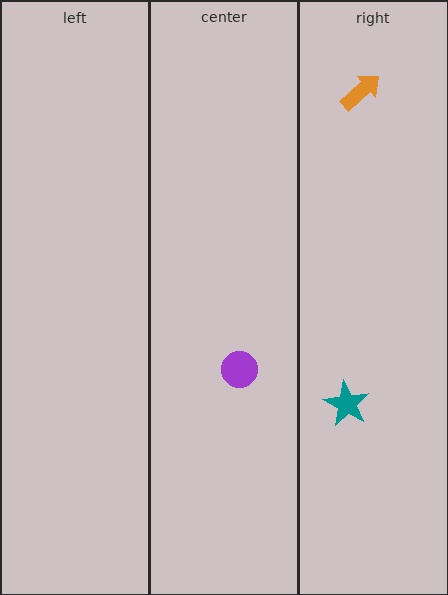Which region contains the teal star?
The right region.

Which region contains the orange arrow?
The right region.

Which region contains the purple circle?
The center region.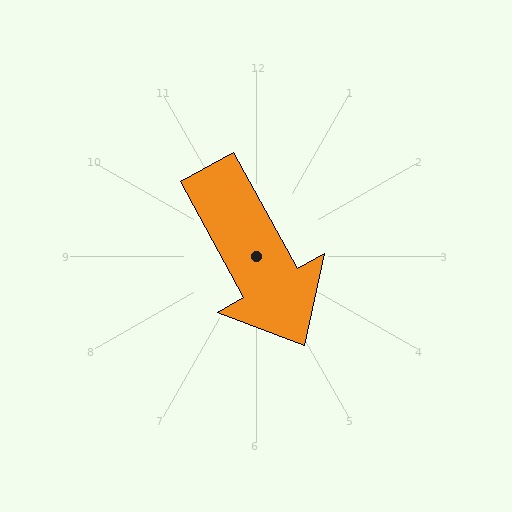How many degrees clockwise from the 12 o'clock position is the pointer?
Approximately 151 degrees.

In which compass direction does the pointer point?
Southeast.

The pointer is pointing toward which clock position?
Roughly 5 o'clock.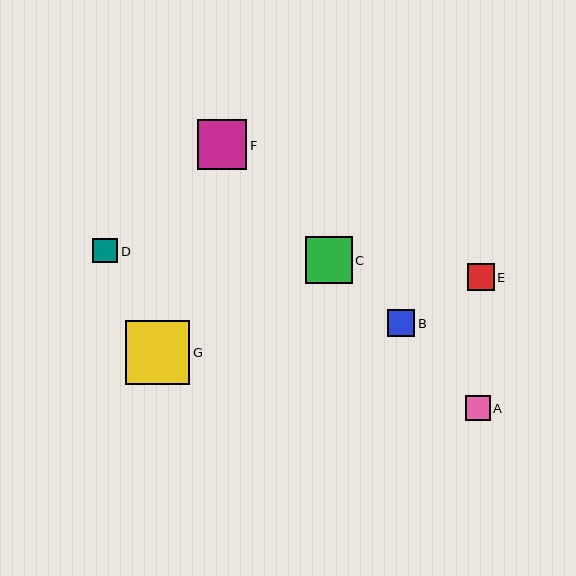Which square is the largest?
Square G is the largest with a size of approximately 64 pixels.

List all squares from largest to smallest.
From largest to smallest: G, F, C, B, E, D, A.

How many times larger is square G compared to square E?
Square G is approximately 2.4 times the size of square E.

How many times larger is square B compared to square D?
Square B is approximately 1.1 times the size of square D.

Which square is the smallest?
Square A is the smallest with a size of approximately 25 pixels.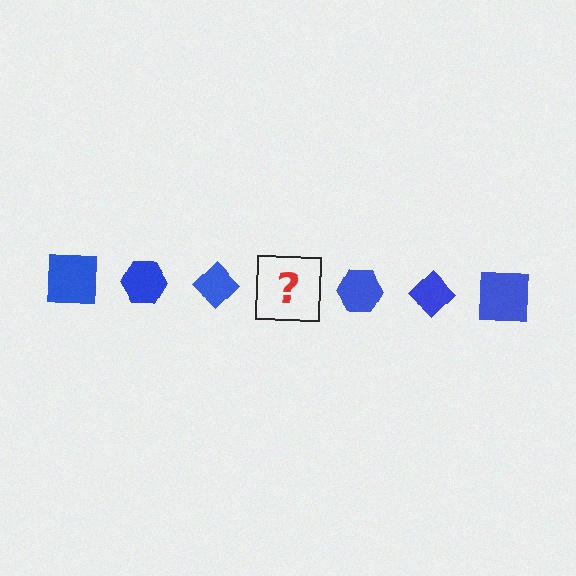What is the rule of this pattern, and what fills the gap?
The rule is that the pattern cycles through square, hexagon, diamond shapes in blue. The gap should be filled with a blue square.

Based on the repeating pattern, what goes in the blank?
The blank should be a blue square.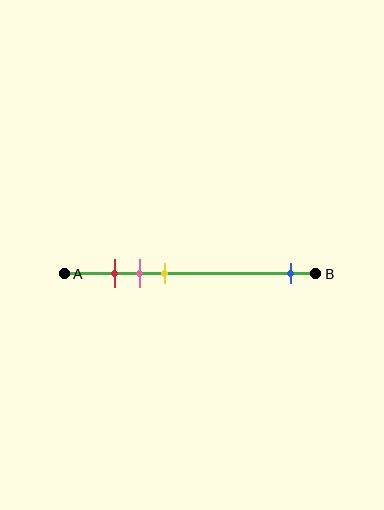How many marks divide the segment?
There are 4 marks dividing the segment.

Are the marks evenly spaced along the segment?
No, the marks are not evenly spaced.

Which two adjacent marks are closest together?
The red and pink marks are the closest adjacent pair.